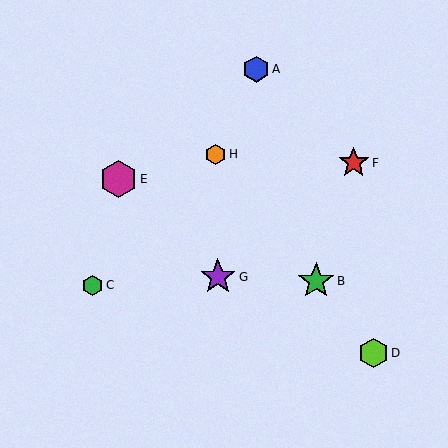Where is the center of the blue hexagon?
The center of the blue hexagon is at (256, 69).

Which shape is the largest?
The green star (labeled B) is the largest.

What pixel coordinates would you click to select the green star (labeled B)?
Click at (316, 281) to select the green star B.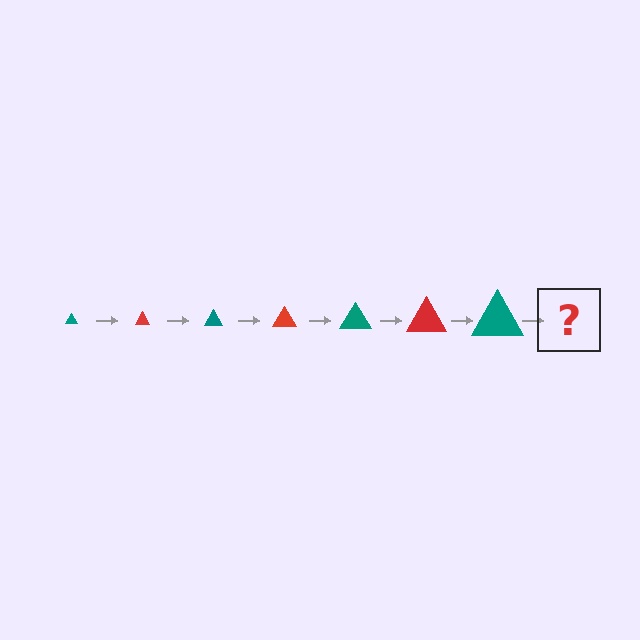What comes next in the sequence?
The next element should be a red triangle, larger than the previous one.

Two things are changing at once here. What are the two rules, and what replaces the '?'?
The two rules are that the triangle grows larger each step and the color cycles through teal and red. The '?' should be a red triangle, larger than the previous one.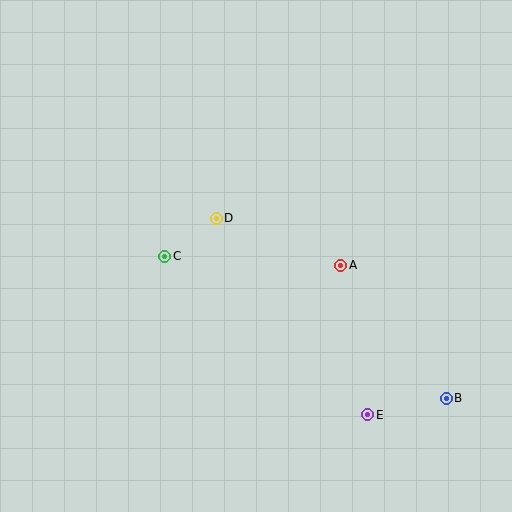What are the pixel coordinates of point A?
Point A is at (341, 265).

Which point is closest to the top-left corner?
Point C is closest to the top-left corner.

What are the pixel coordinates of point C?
Point C is at (165, 256).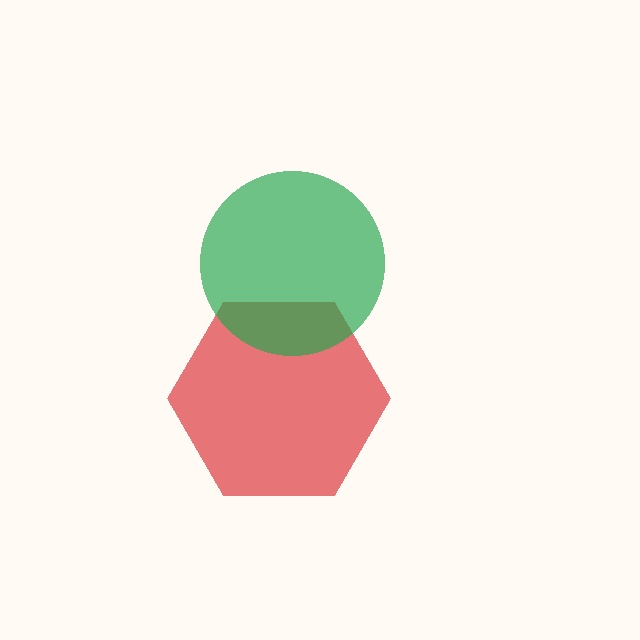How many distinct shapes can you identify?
There are 2 distinct shapes: a red hexagon, a green circle.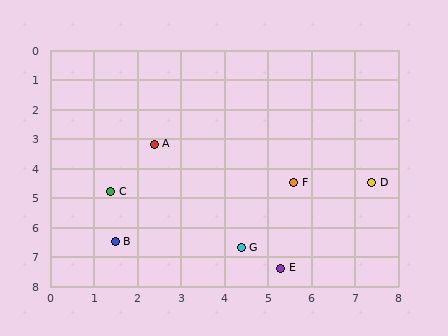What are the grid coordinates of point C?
Point C is at approximately (1.4, 4.8).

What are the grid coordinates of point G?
Point G is at approximately (4.4, 6.7).